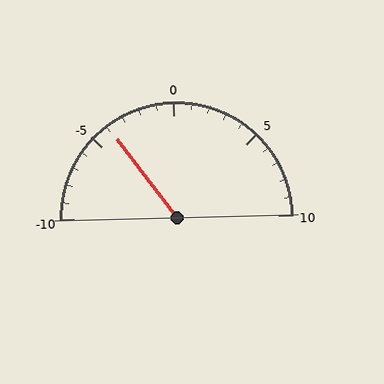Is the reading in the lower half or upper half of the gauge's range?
The reading is in the lower half of the range (-10 to 10).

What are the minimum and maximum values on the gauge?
The gauge ranges from -10 to 10.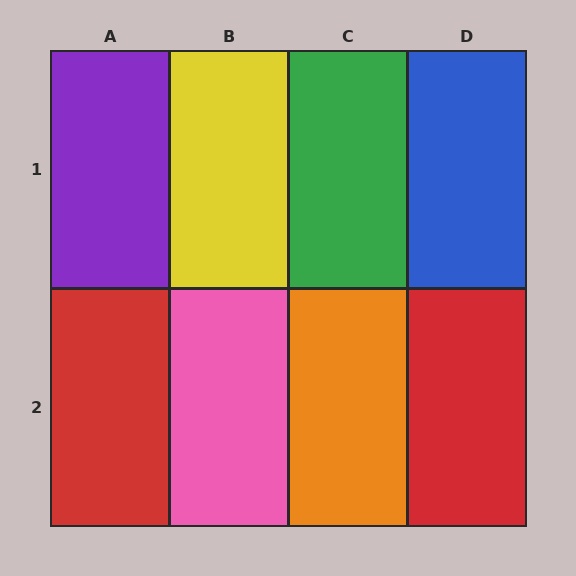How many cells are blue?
1 cell is blue.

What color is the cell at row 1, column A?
Purple.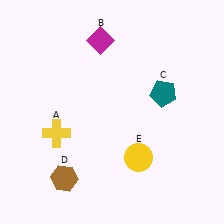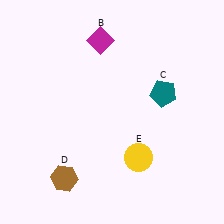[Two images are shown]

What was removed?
The yellow cross (A) was removed in Image 2.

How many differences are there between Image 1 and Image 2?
There is 1 difference between the two images.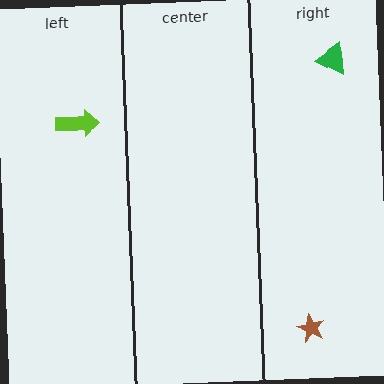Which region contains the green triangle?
The right region.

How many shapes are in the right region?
2.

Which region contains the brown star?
The right region.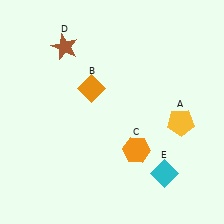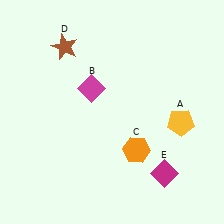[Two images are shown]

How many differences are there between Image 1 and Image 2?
There are 2 differences between the two images.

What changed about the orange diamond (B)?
In Image 1, B is orange. In Image 2, it changed to magenta.